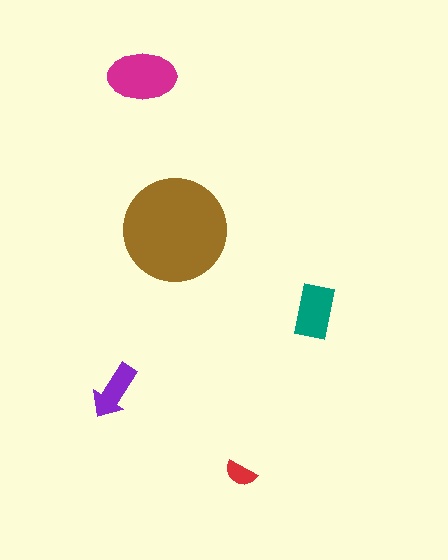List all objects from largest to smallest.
The brown circle, the magenta ellipse, the teal rectangle, the purple arrow, the red semicircle.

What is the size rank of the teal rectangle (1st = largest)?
3rd.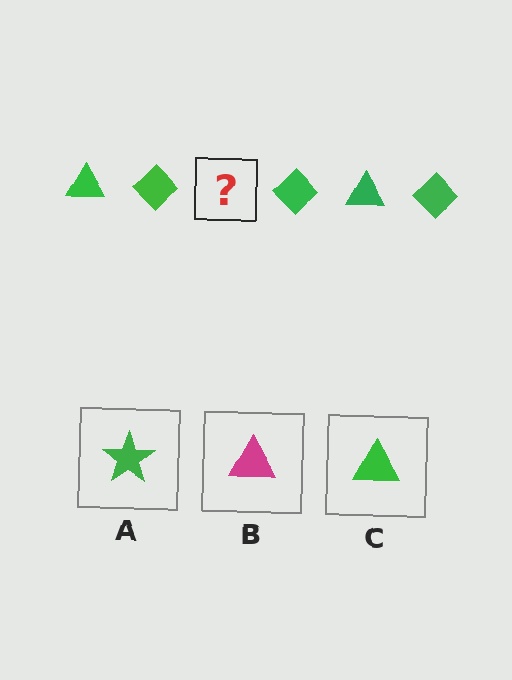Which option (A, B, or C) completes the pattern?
C.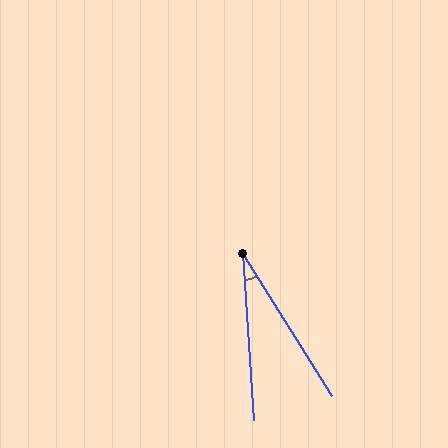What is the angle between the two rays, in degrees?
Approximately 28 degrees.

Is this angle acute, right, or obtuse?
It is acute.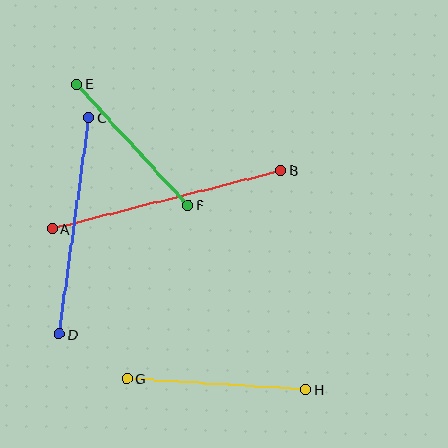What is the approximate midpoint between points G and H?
The midpoint is at approximately (217, 384) pixels.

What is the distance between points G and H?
The distance is approximately 180 pixels.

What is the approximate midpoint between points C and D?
The midpoint is at approximately (74, 226) pixels.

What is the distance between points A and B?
The distance is approximately 236 pixels.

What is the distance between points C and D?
The distance is approximately 218 pixels.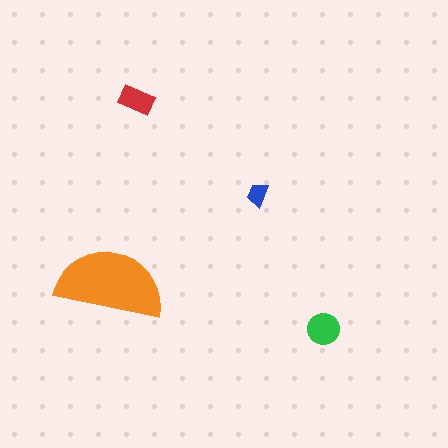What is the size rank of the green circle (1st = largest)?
2nd.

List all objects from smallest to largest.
The blue trapezoid, the red rectangle, the green circle, the orange semicircle.